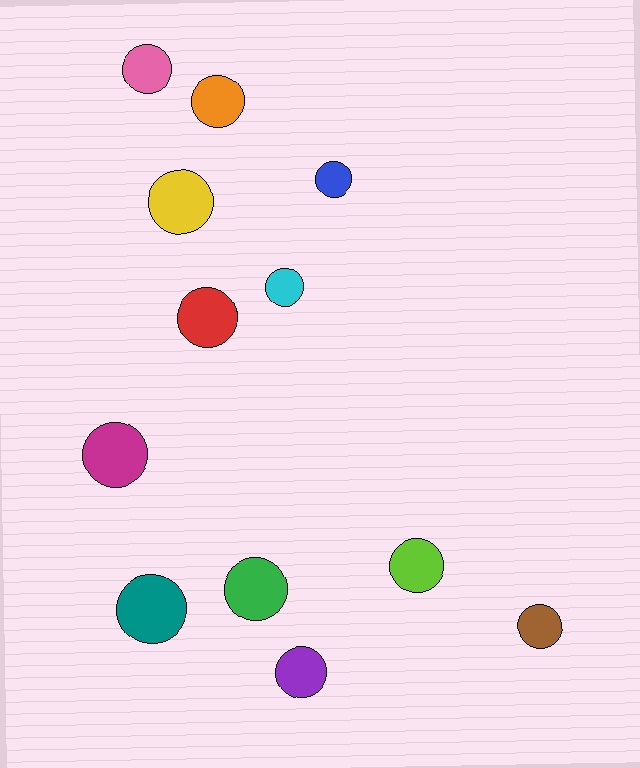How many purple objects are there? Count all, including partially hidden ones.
There is 1 purple object.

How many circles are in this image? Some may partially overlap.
There are 12 circles.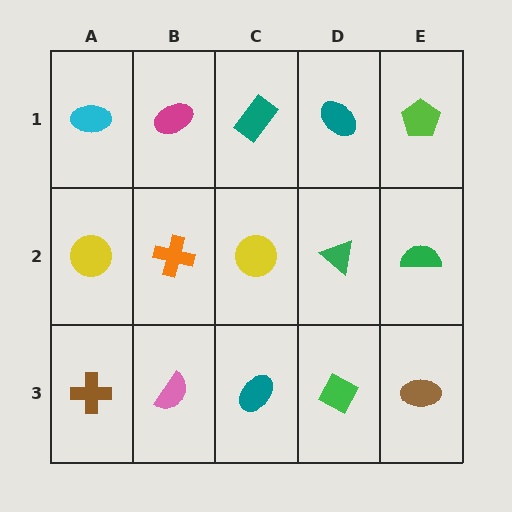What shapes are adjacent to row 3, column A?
A yellow circle (row 2, column A), a pink semicircle (row 3, column B).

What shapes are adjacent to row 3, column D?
A green triangle (row 2, column D), a teal ellipse (row 3, column C), a brown ellipse (row 3, column E).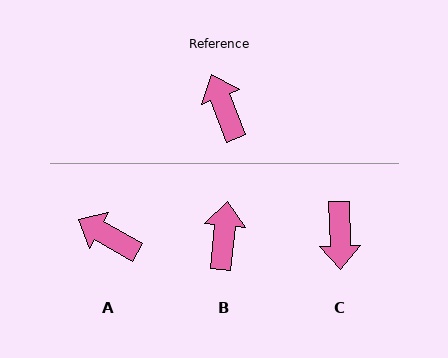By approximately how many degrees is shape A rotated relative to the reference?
Approximately 40 degrees counter-clockwise.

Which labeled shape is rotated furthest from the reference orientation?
C, about 161 degrees away.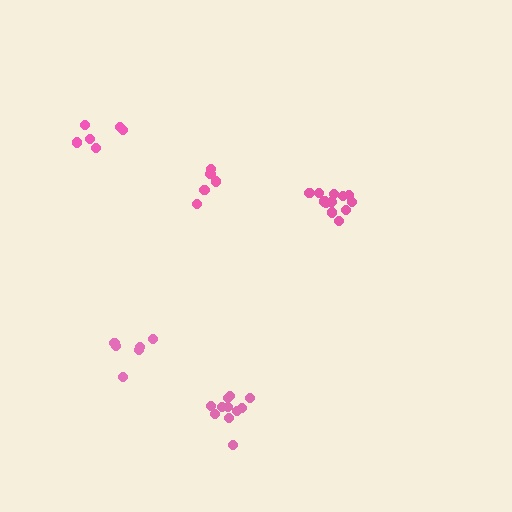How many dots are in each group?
Group 1: 6 dots, Group 2: 12 dots, Group 3: 6 dots, Group 4: 11 dots, Group 5: 6 dots (41 total).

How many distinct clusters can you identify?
There are 5 distinct clusters.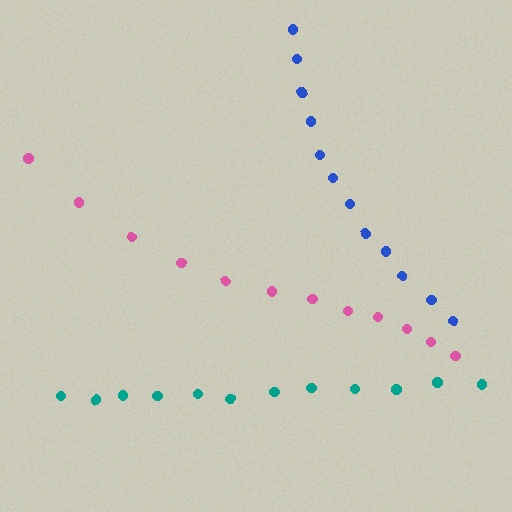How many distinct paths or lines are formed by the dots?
There are 3 distinct paths.